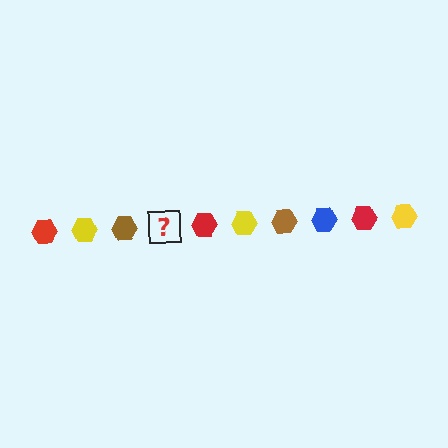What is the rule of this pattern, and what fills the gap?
The rule is that the pattern cycles through red, yellow, brown, blue hexagons. The gap should be filled with a blue hexagon.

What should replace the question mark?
The question mark should be replaced with a blue hexagon.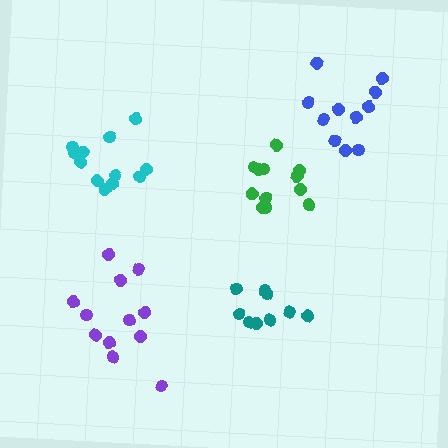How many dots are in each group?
Group 1: 12 dots, Group 2: 12 dots, Group 3: 11 dots, Group 4: 9 dots, Group 5: 12 dots (56 total).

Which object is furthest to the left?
The cyan cluster is leftmost.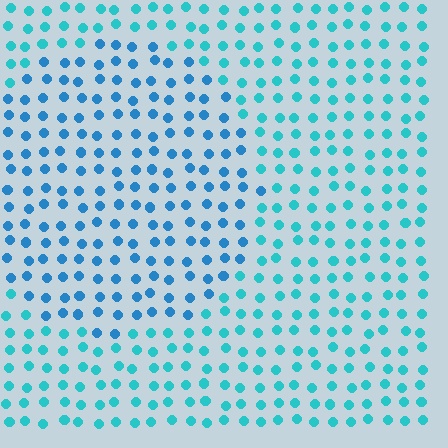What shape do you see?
I see a circle.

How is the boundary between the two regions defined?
The boundary is defined purely by a slight shift in hue (about 25 degrees). Spacing, size, and orientation are identical on both sides.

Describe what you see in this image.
The image is filled with small cyan elements in a uniform arrangement. A circle-shaped region is visible where the elements are tinted to a slightly different hue, forming a subtle color boundary.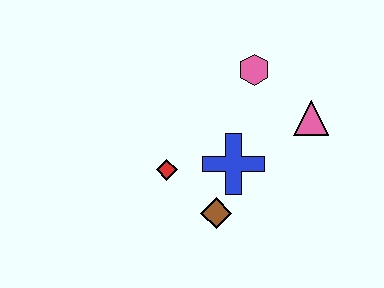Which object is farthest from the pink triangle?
The red diamond is farthest from the pink triangle.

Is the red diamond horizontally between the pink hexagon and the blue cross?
No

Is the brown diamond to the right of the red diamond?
Yes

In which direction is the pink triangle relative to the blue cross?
The pink triangle is to the right of the blue cross.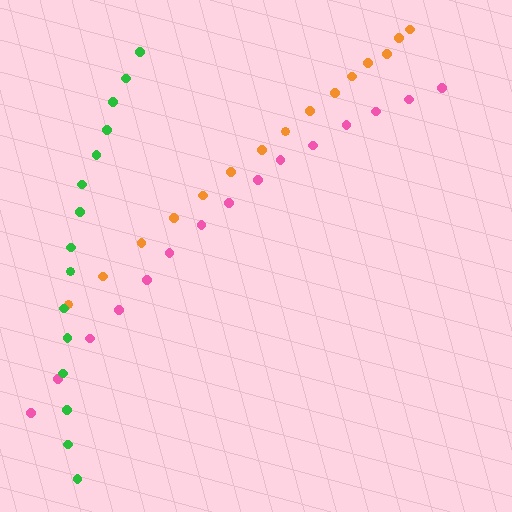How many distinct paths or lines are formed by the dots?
There are 3 distinct paths.